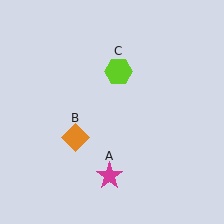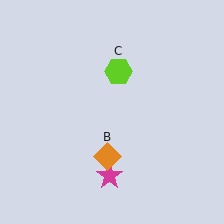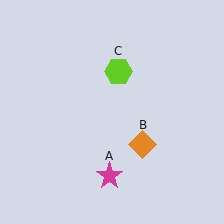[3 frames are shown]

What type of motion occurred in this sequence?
The orange diamond (object B) rotated counterclockwise around the center of the scene.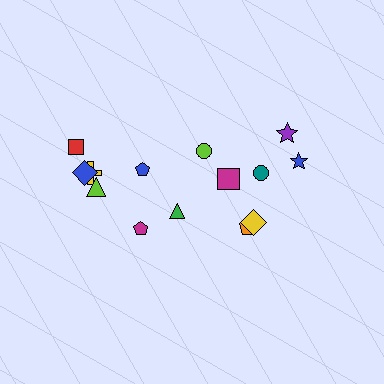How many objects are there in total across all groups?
There are 14 objects.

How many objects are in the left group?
There are 6 objects.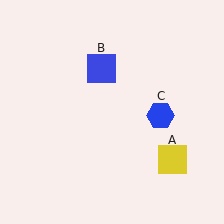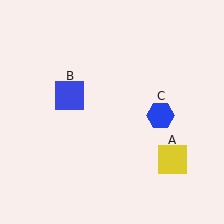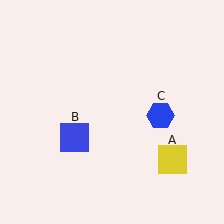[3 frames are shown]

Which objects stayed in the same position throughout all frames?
Yellow square (object A) and blue hexagon (object C) remained stationary.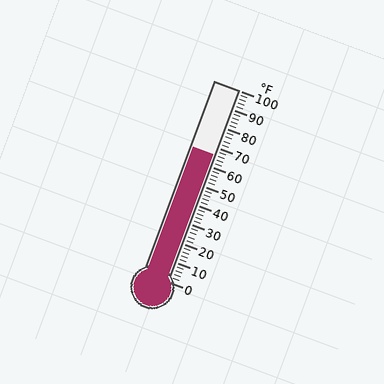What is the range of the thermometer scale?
The thermometer scale ranges from 0°F to 100°F.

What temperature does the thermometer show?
The thermometer shows approximately 66°F.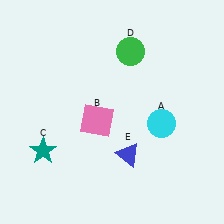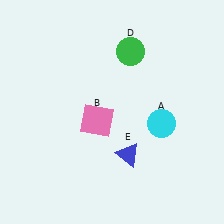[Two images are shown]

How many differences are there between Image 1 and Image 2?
There is 1 difference between the two images.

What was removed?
The teal star (C) was removed in Image 2.